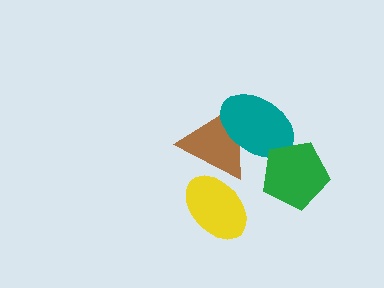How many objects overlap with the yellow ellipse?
1 object overlaps with the yellow ellipse.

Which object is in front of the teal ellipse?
The green pentagon is in front of the teal ellipse.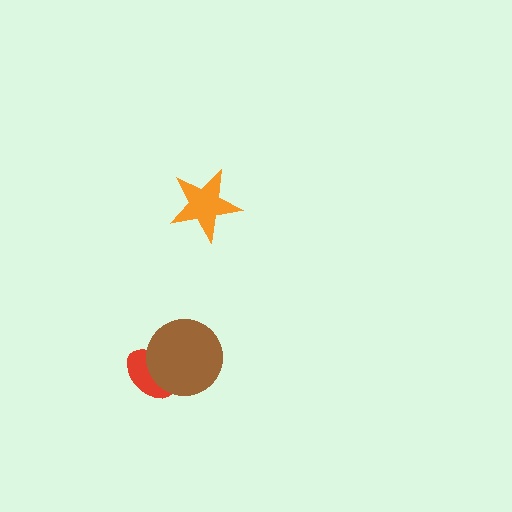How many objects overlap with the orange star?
0 objects overlap with the orange star.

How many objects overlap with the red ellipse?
1 object overlaps with the red ellipse.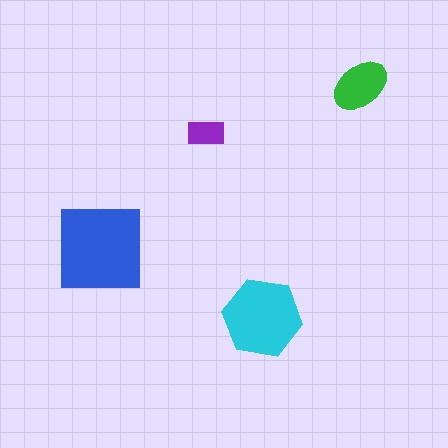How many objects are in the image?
There are 4 objects in the image.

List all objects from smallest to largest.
The purple rectangle, the green ellipse, the cyan hexagon, the blue square.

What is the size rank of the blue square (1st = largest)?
1st.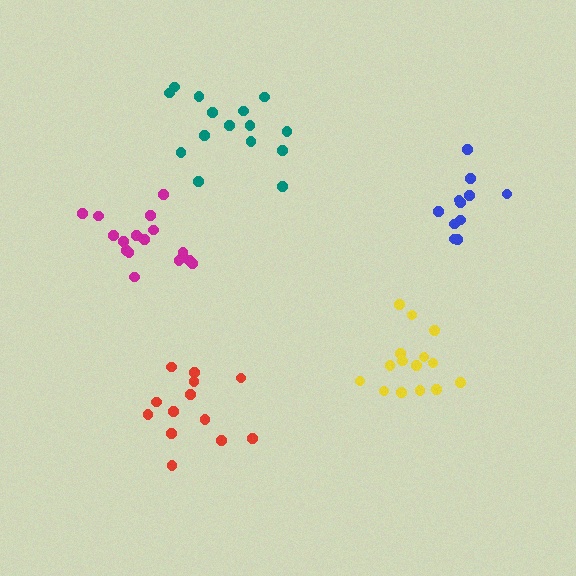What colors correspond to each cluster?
The clusters are colored: blue, magenta, red, yellow, teal.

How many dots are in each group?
Group 1: 11 dots, Group 2: 16 dots, Group 3: 13 dots, Group 4: 15 dots, Group 5: 15 dots (70 total).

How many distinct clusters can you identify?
There are 5 distinct clusters.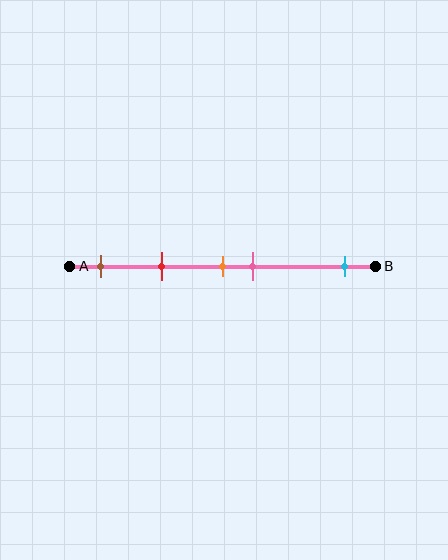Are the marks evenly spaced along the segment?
No, the marks are not evenly spaced.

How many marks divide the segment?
There are 5 marks dividing the segment.